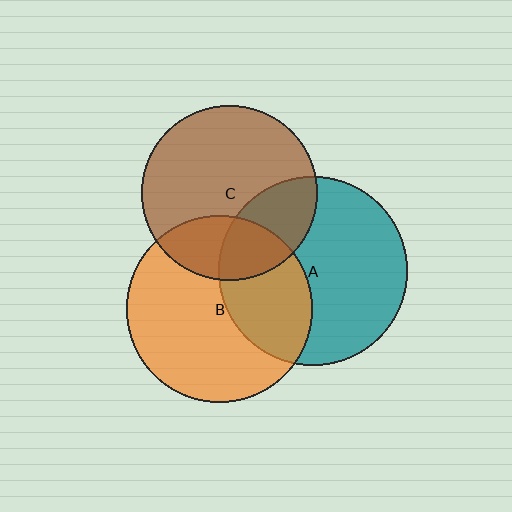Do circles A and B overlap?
Yes.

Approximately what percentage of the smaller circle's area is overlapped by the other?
Approximately 35%.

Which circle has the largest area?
Circle A (teal).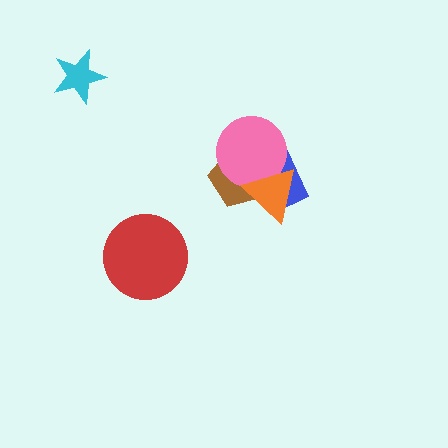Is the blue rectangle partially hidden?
Yes, it is partially covered by another shape.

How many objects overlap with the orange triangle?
3 objects overlap with the orange triangle.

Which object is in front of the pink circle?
The orange triangle is in front of the pink circle.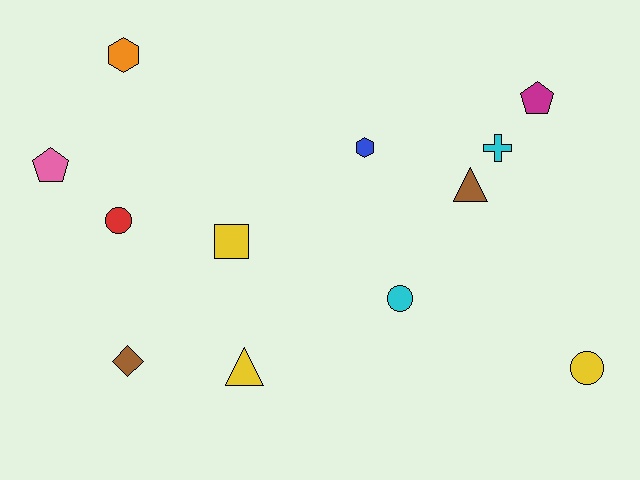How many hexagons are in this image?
There are 2 hexagons.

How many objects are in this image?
There are 12 objects.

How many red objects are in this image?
There is 1 red object.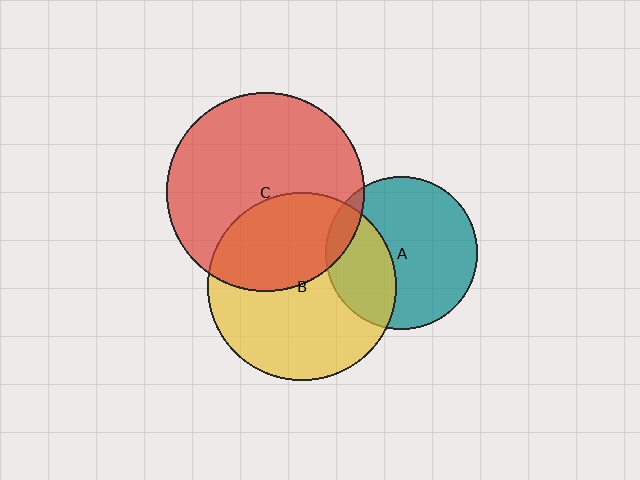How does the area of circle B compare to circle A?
Approximately 1.5 times.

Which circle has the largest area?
Circle C (red).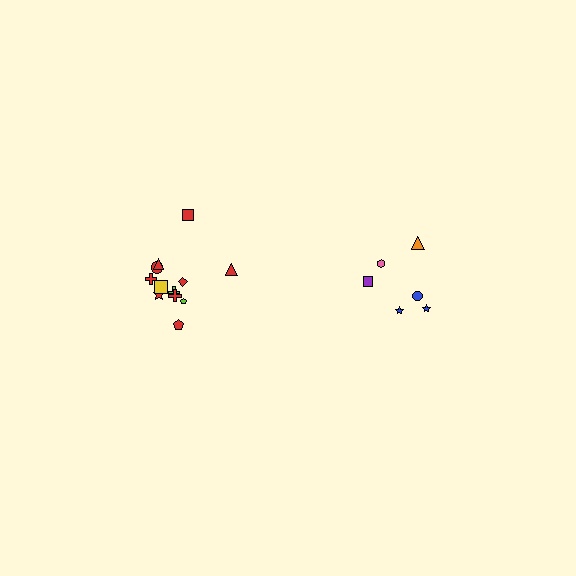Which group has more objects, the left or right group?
The left group.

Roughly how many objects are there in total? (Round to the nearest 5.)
Roughly 20 objects in total.